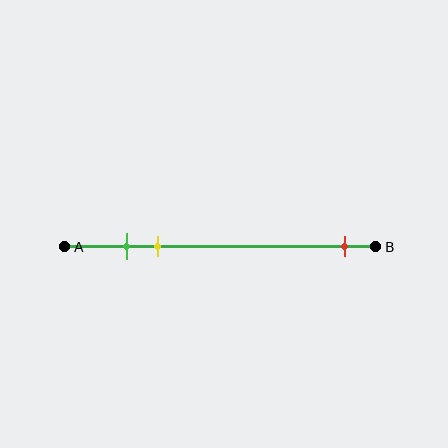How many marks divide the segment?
There are 3 marks dividing the segment.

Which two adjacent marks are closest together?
The green and yellow marks are the closest adjacent pair.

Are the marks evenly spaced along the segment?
No, the marks are not evenly spaced.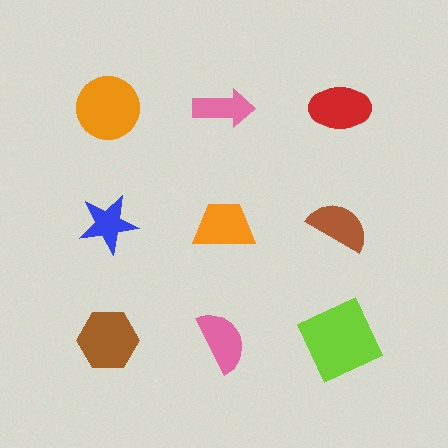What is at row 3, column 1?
A brown hexagon.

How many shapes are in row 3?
3 shapes.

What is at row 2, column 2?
An orange trapezoid.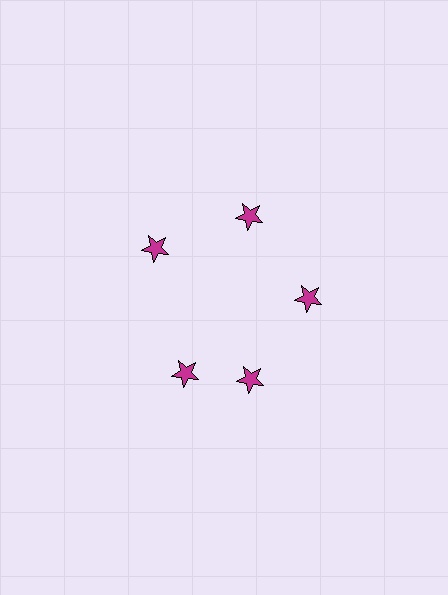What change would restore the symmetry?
The symmetry would be restored by rotating it back into even spacing with its neighbors so that all 5 stars sit at equal angles and equal distance from the center.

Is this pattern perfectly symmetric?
No. The 5 magenta stars are arranged in a ring, but one element near the 8 o'clock position is rotated out of alignment along the ring, breaking the 5-fold rotational symmetry.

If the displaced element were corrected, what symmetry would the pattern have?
It would have 5-fold rotational symmetry — the pattern would map onto itself every 72 degrees.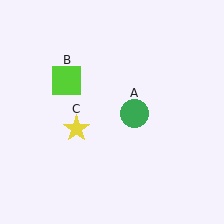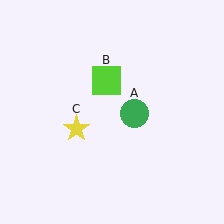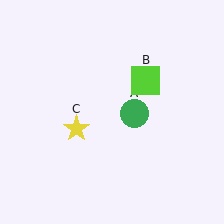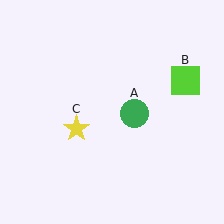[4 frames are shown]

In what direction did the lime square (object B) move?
The lime square (object B) moved right.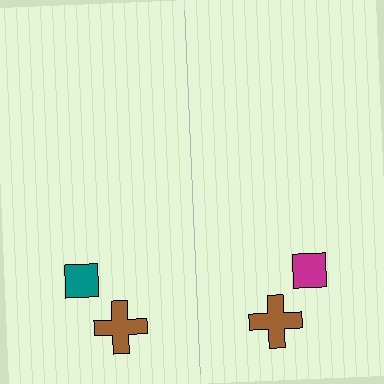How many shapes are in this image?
There are 4 shapes in this image.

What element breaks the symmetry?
The magenta square on the right side breaks the symmetry — its mirror counterpart is teal.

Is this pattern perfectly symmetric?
No, the pattern is not perfectly symmetric. The magenta square on the right side breaks the symmetry — its mirror counterpart is teal.